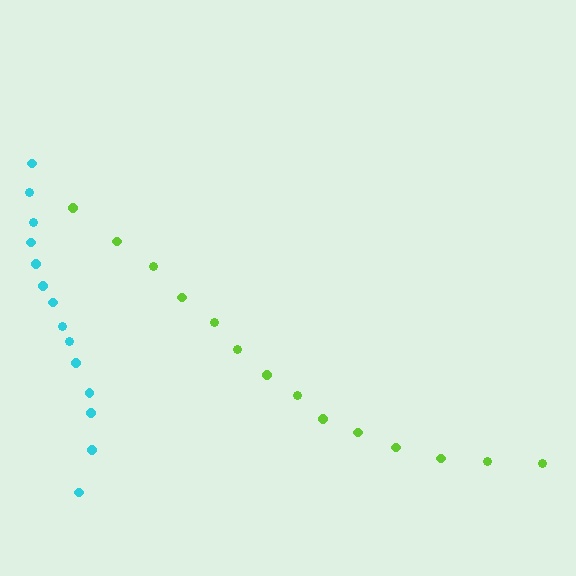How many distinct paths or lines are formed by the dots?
There are 2 distinct paths.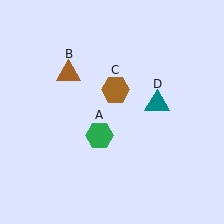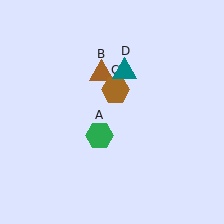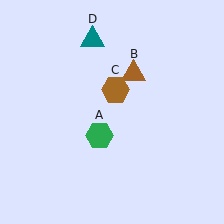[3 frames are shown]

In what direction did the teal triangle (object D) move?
The teal triangle (object D) moved up and to the left.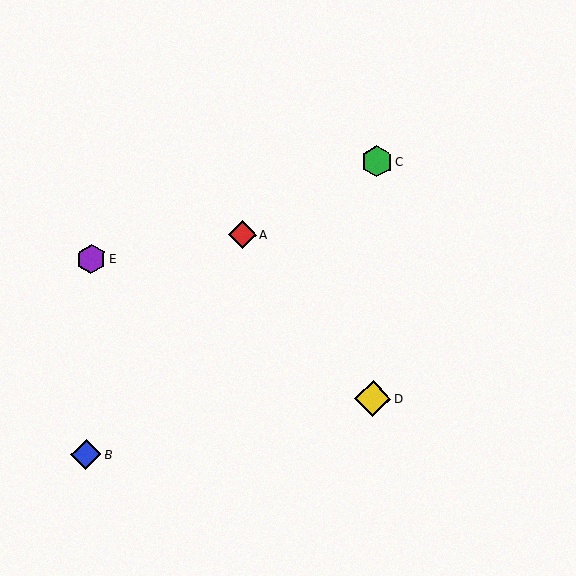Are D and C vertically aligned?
Yes, both are at x≈373.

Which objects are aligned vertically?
Objects C, D are aligned vertically.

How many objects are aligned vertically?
2 objects (C, D) are aligned vertically.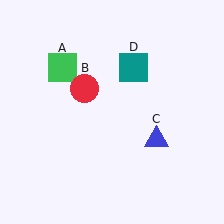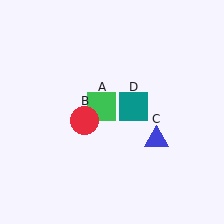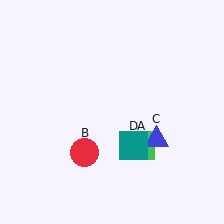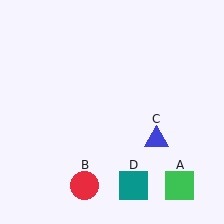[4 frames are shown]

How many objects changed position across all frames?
3 objects changed position: green square (object A), red circle (object B), teal square (object D).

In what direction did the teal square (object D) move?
The teal square (object D) moved down.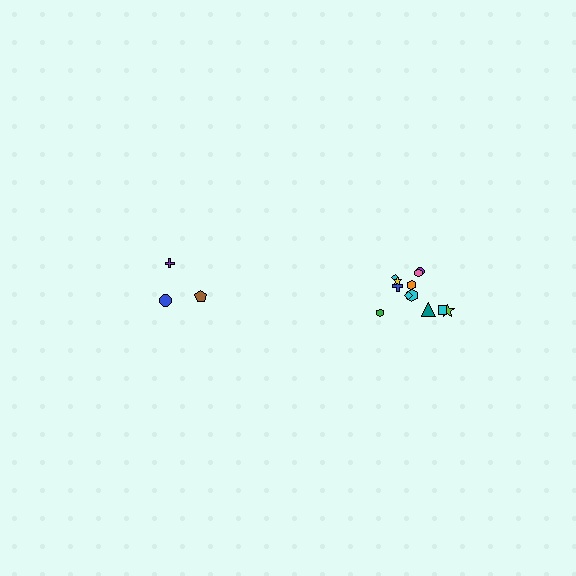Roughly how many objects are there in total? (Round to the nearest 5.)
Roughly 15 objects in total.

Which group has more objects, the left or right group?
The right group.